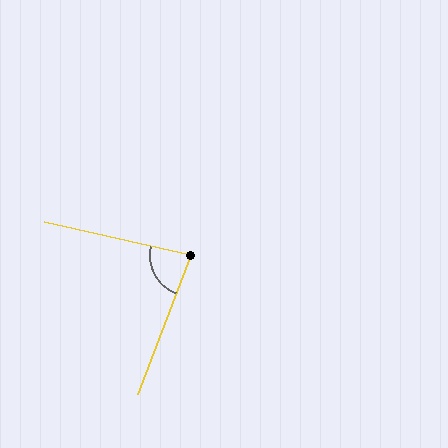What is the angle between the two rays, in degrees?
Approximately 82 degrees.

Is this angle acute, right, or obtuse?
It is acute.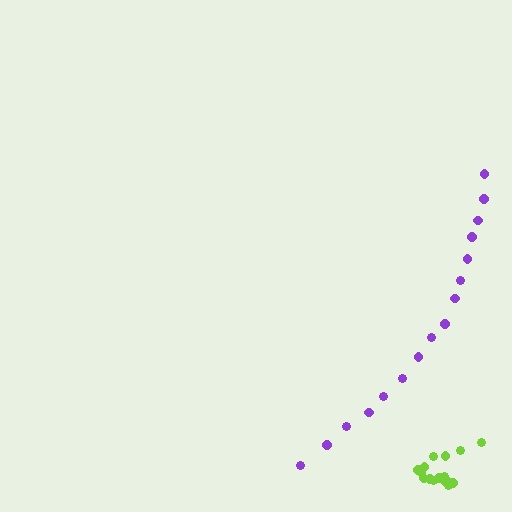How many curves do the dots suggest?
There are 2 distinct paths.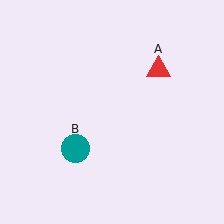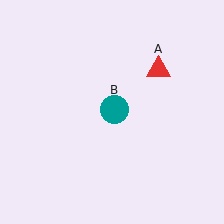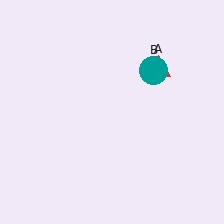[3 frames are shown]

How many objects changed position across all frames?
1 object changed position: teal circle (object B).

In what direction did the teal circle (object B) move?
The teal circle (object B) moved up and to the right.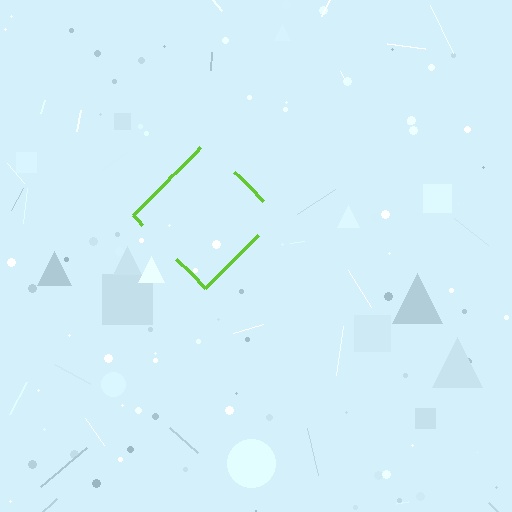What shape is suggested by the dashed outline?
The dashed outline suggests a diamond.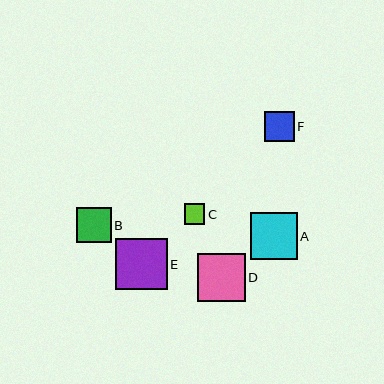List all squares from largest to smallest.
From largest to smallest: E, D, A, B, F, C.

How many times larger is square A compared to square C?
Square A is approximately 2.3 times the size of square C.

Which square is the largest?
Square E is the largest with a size of approximately 51 pixels.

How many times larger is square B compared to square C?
Square B is approximately 1.7 times the size of square C.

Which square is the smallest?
Square C is the smallest with a size of approximately 21 pixels.